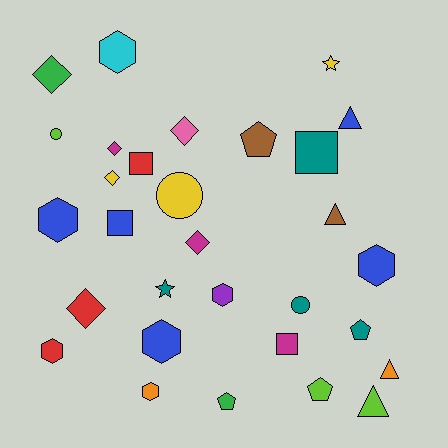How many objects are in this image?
There are 30 objects.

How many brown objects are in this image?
There are 2 brown objects.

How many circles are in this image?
There are 3 circles.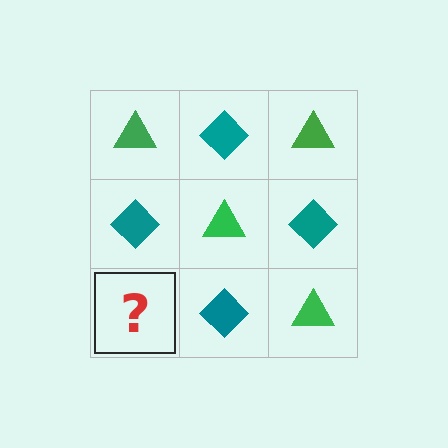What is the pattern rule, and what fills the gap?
The rule is that it alternates green triangle and teal diamond in a checkerboard pattern. The gap should be filled with a green triangle.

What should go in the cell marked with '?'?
The missing cell should contain a green triangle.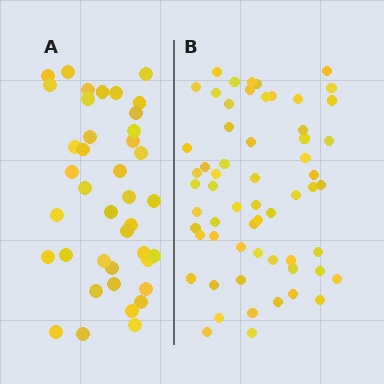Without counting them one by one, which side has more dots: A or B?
Region B (the right region) has more dots.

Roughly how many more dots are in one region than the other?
Region B has approximately 20 more dots than region A.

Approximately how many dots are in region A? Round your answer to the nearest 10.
About 40 dots.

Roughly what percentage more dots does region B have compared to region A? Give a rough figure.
About 50% more.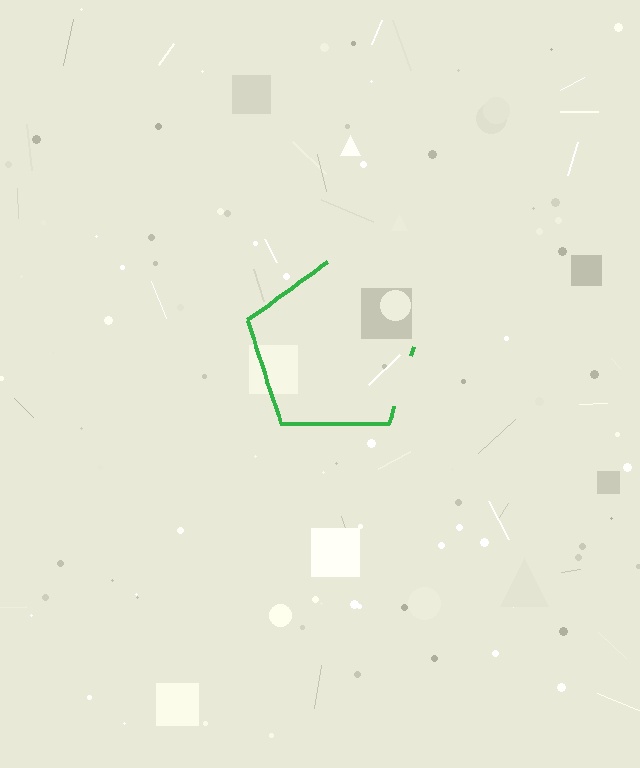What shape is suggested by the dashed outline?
The dashed outline suggests a pentagon.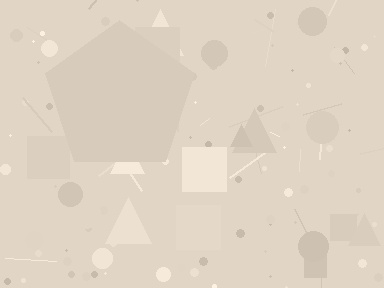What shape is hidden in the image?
A pentagon is hidden in the image.